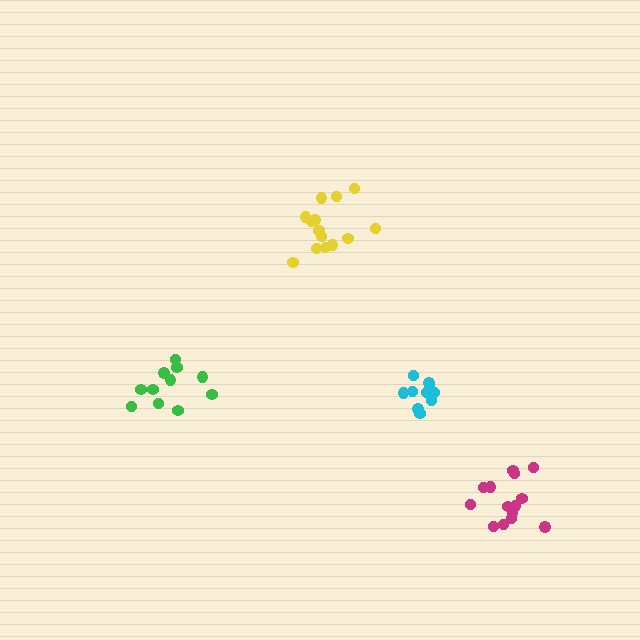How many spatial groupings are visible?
There are 4 spatial groupings.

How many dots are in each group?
Group 1: 14 dots, Group 2: 11 dots, Group 3: 10 dots, Group 4: 14 dots (49 total).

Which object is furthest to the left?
The green cluster is leftmost.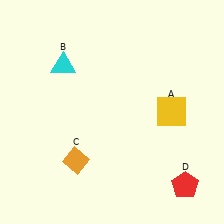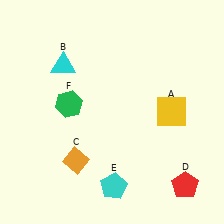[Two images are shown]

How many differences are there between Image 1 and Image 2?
There are 2 differences between the two images.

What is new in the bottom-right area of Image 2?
A cyan pentagon (E) was added in the bottom-right area of Image 2.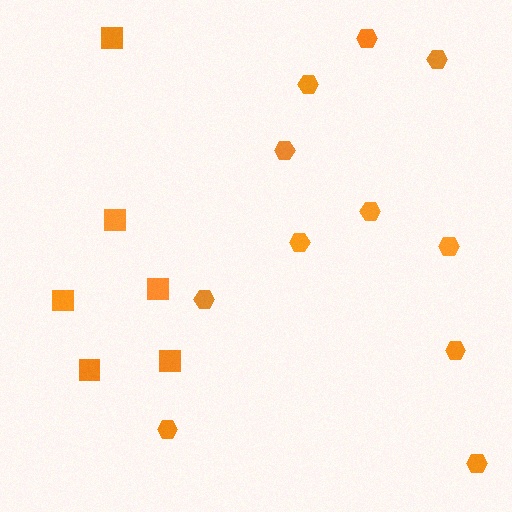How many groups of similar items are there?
There are 2 groups: one group of squares (6) and one group of hexagons (11).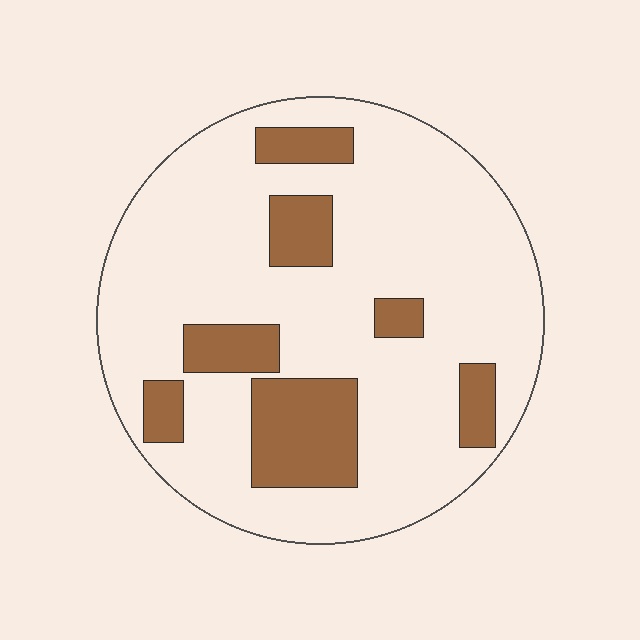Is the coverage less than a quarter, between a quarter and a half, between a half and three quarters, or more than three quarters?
Less than a quarter.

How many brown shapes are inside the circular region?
7.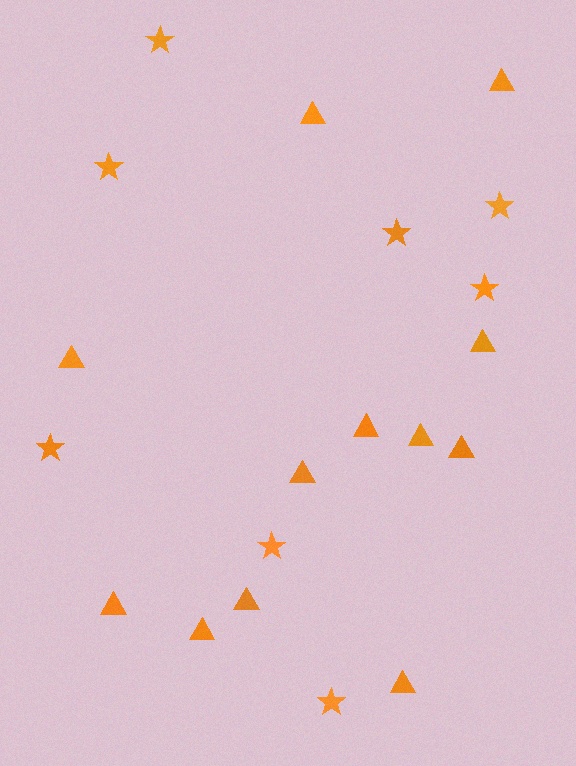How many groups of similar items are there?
There are 2 groups: one group of stars (8) and one group of triangles (12).